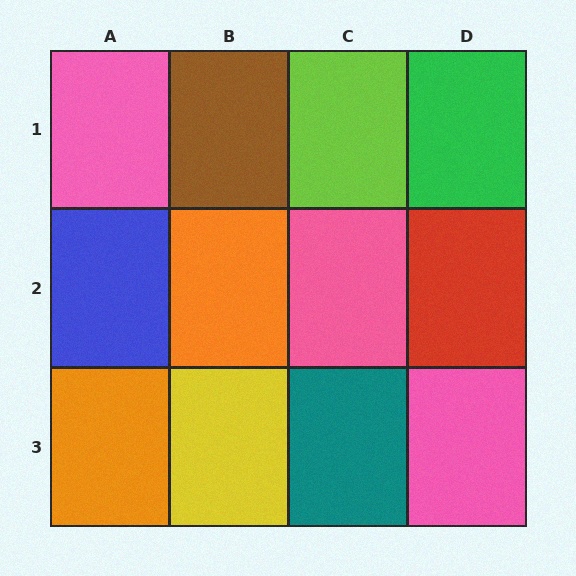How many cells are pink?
3 cells are pink.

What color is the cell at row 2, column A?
Blue.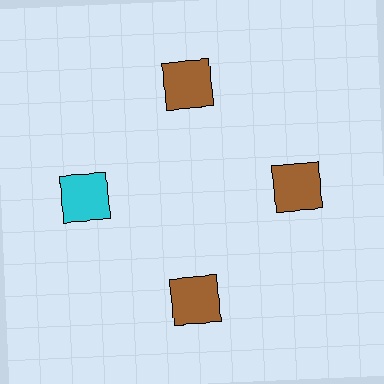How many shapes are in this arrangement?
There are 4 shapes arranged in a ring pattern.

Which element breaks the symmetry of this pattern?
The cyan square at roughly the 9 o'clock position breaks the symmetry. All other shapes are brown squares.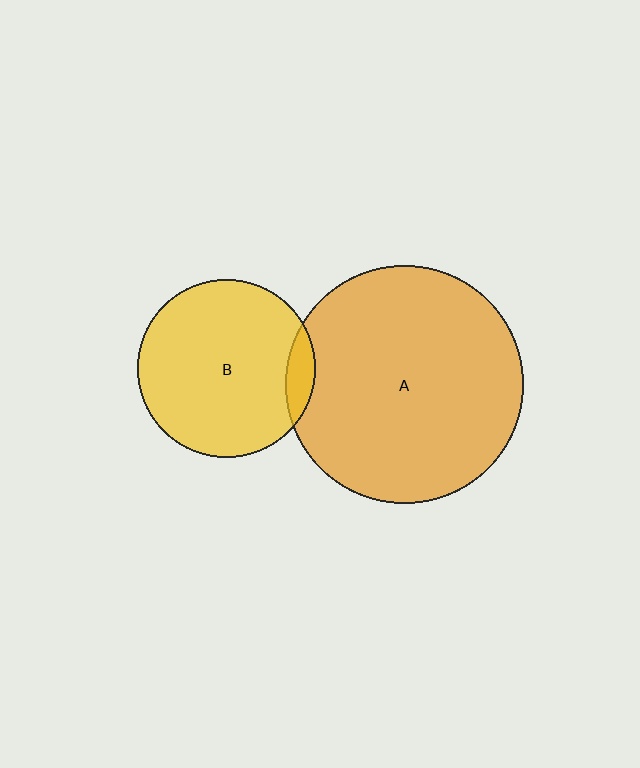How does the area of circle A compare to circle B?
Approximately 1.8 times.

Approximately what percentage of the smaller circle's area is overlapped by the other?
Approximately 10%.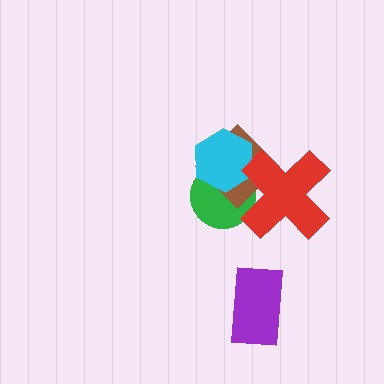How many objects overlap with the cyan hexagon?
3 objects overlap with the cyan hexagon.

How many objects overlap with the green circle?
3 objects overlap with the green circle.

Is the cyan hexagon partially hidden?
Yes, it is partially covered by another shape.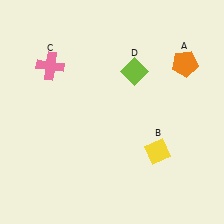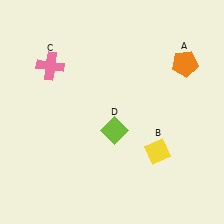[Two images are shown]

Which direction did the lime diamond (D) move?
The lime diamond (D) moved down.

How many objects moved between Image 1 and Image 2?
1 object moved between the two images.